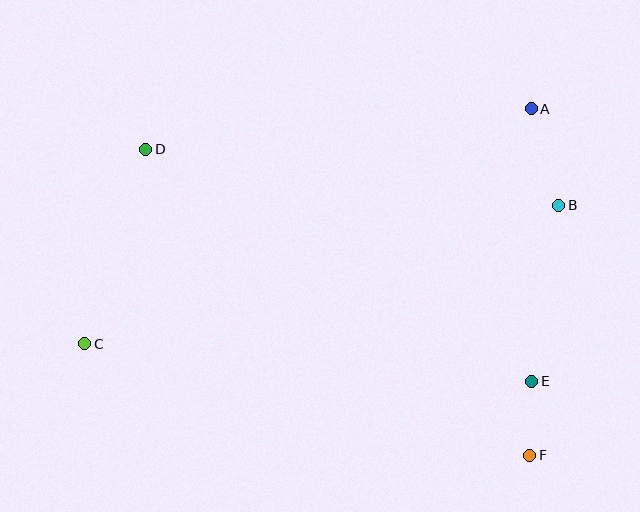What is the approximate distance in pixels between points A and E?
The distance between A and E is approximately 273 pixels.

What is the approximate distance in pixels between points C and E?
The distance between C and E is approximately 449 pixels.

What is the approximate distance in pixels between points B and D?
The distance between B and D is approximately 417 pixels.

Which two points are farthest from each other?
Points A and C are farthest from each other.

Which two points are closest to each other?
Points E and F are closest to each other.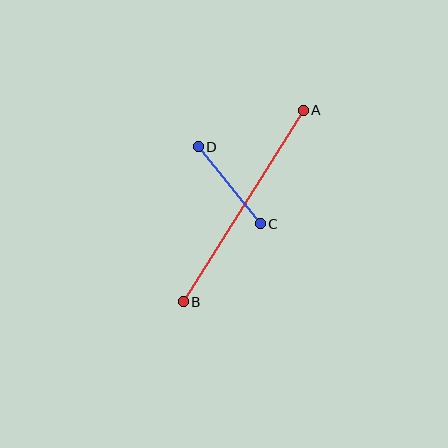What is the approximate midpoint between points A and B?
The midpoint is at approximately (243, 206) pixels.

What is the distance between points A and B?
The distance is approximately 226 pixels.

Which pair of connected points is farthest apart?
Points A and B are farthest apart.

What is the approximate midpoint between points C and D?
The midpoint is at approximately (229, 185) pixels.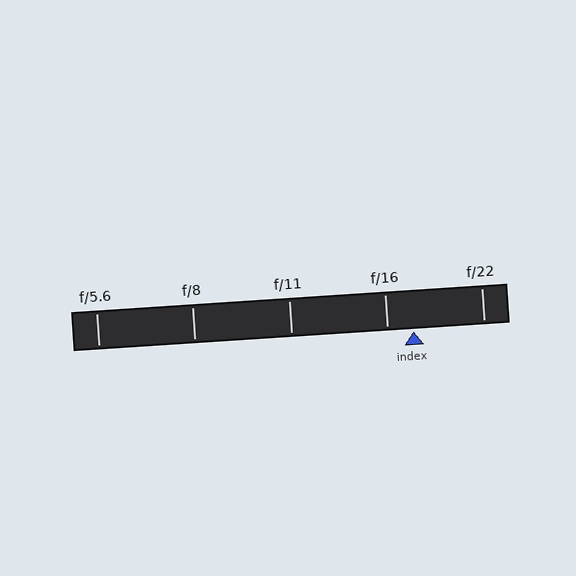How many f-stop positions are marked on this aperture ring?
There are 5 f-stop positions marked.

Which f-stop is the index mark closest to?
The index mark is closest to f/16.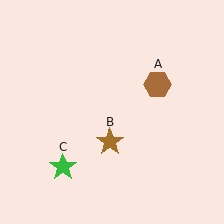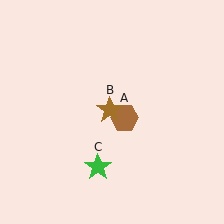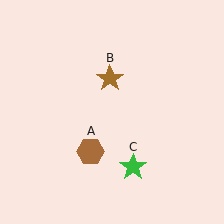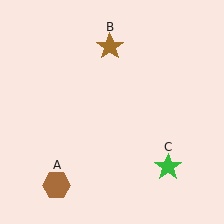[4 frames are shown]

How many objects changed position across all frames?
3 objects changed position: brown hexagon (object A), brown star (object B), green star (object C).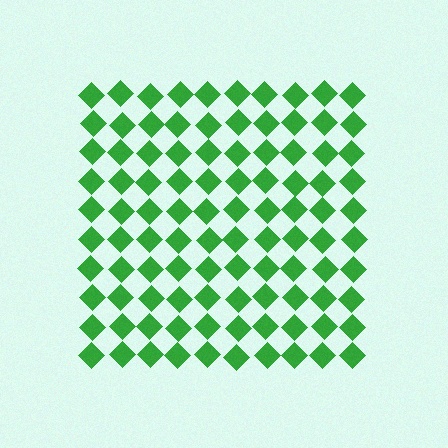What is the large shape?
The large shape is a square.